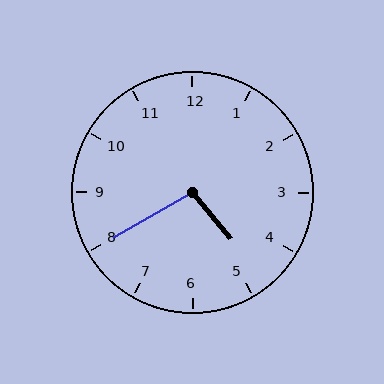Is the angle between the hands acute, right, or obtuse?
It is obtuse.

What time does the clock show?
4:40.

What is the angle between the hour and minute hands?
Approximately 100 degrees.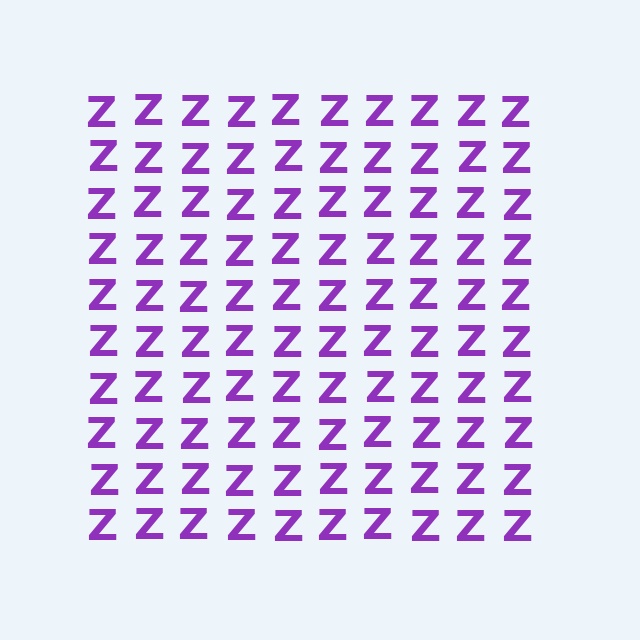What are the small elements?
The small elements are letter Z's.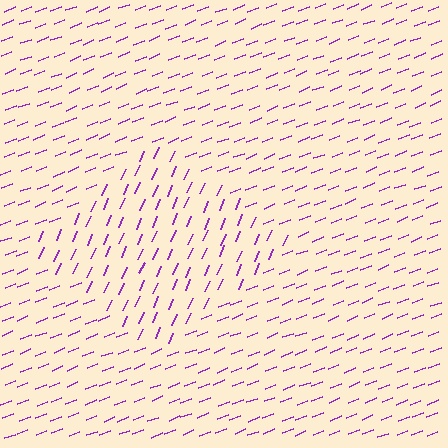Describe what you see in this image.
The image is filled with small purple line segments. A diamond region in the image has lines oriented differently from the surrounding lines, creating a visible texture boundary.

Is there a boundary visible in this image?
Yes, there is a texture boundary formed by a change in line orientation.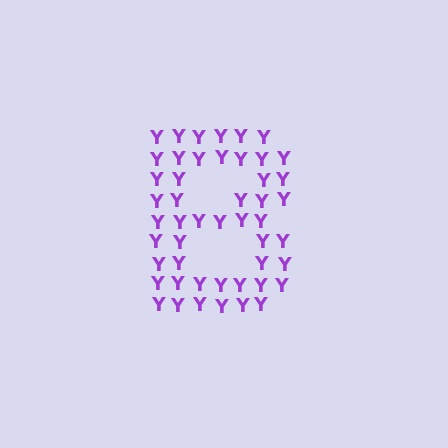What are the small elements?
The small elements are letter Y's.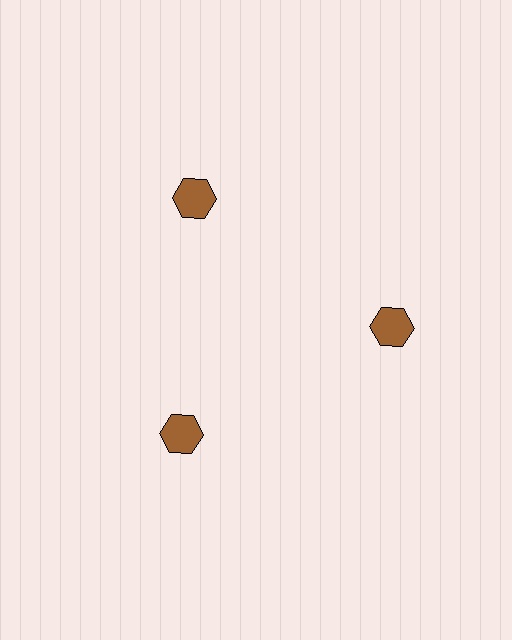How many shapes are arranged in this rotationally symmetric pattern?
There are 3 shapes, arranged in 3 groups of 1.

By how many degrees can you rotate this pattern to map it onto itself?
The pattern maps onto itself every 120 degrees of rotation.